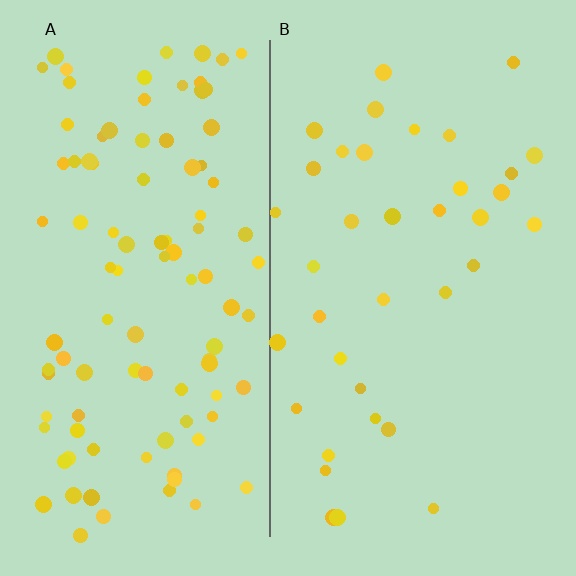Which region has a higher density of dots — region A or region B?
A (the left).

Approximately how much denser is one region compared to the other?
Approximately 2.8× — region A over region B.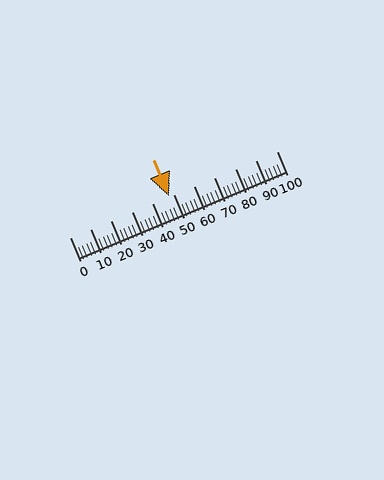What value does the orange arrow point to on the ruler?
The orange arrow points to approximately 48.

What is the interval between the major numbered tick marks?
The major tick marks are spaced 10 units apart.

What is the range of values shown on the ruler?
The ruler shows values from 0 to 100.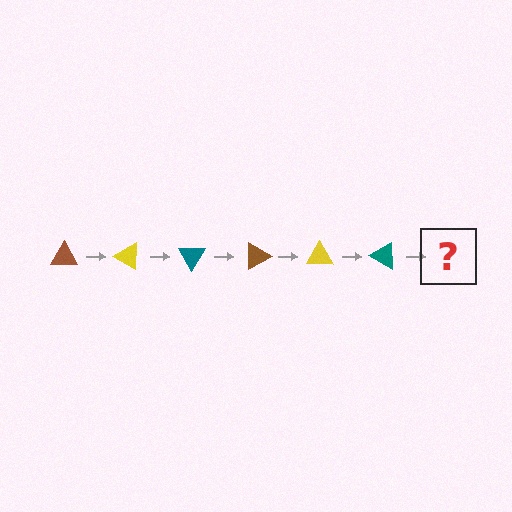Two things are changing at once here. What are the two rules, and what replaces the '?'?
The two rules are that it rotates 30 degrees each step and the color cycles through brown, yellow, and teal. The '?' should be a brown triangle, rotated 180 degrees from the start.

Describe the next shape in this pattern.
It should be a brown triangle, rotated 180 degrees from the start.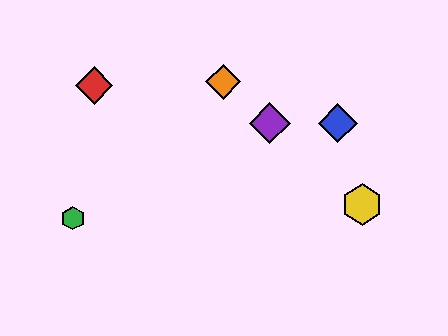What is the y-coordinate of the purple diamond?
The purple diamond is at y≈123.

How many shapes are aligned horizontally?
2 shapes (the blue diamond, the purple diamond) are aligned horizontally.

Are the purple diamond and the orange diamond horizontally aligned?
No, the purple diamond is at y≈123 and the orange diamond is at y≈82.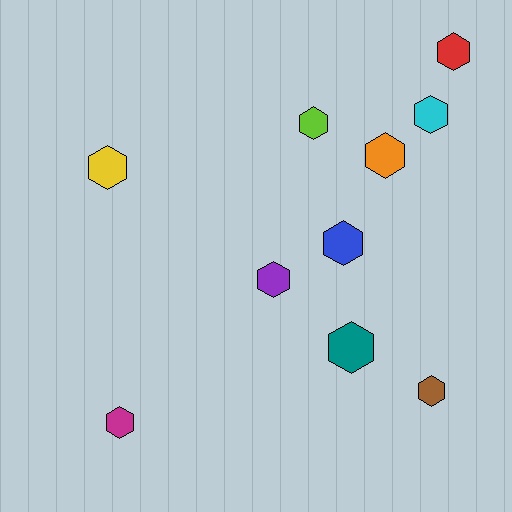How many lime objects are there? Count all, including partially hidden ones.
There is 1 lime object.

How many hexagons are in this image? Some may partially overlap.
There are 10 hexagons.